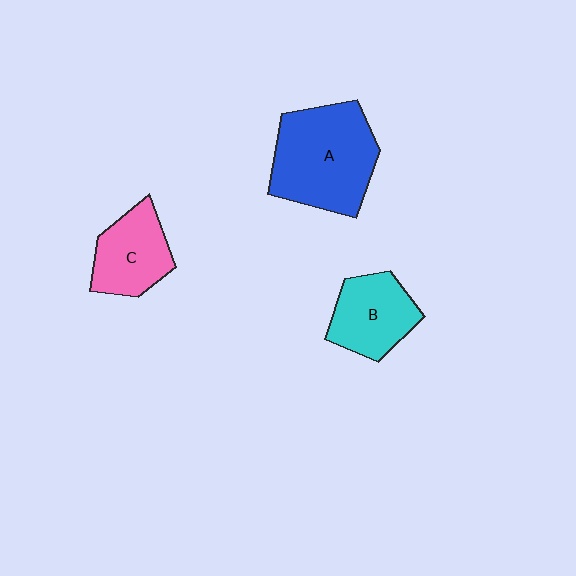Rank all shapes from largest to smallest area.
From largest to smallest: A (blue), B (cyan), C (pink).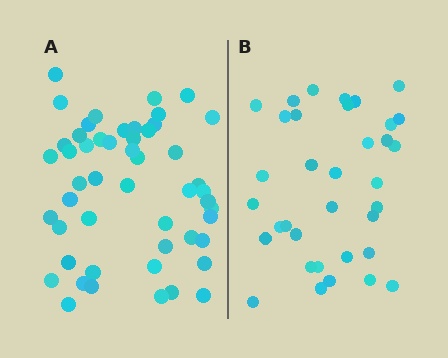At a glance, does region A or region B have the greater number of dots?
Region A (the left region) has more dots.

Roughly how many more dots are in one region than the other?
Region A has approximately 15 more dots than region B.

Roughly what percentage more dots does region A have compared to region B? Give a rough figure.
About 45% more.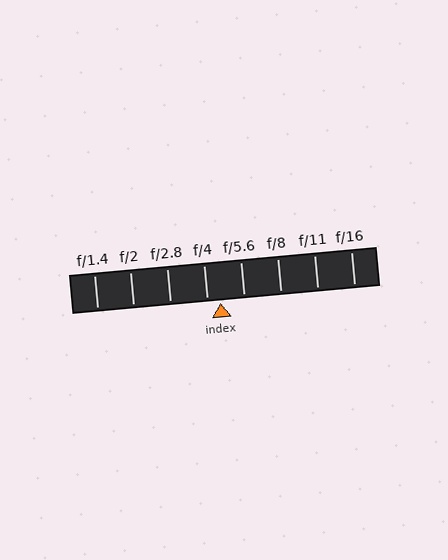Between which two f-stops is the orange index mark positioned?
The index mark is between f/4 and f/5.6.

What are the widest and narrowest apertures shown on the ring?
The widest aperture shown is f/1.4 and the narrowest is f/16.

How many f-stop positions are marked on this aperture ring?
There are 8 f-stop positions marked.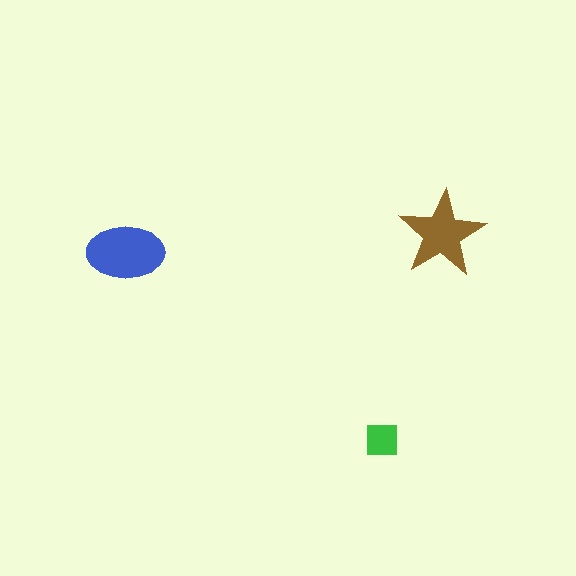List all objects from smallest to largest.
The green square, the brown star, the blue ellipse.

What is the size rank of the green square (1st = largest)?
3rd.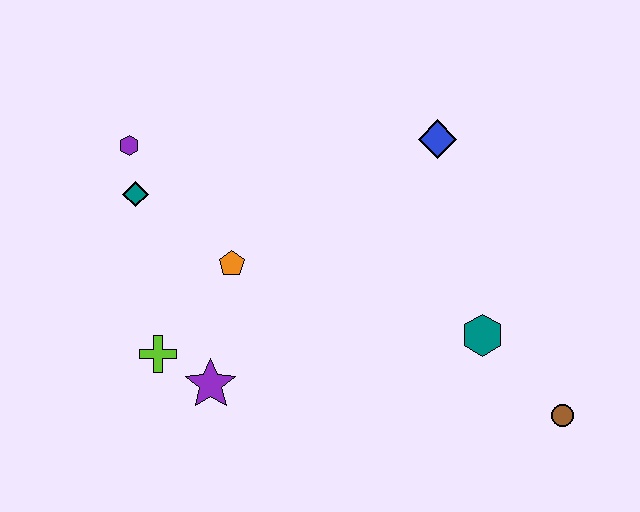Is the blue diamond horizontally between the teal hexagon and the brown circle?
No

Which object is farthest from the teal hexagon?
The purple hexagon is farthest from the teal hexagon.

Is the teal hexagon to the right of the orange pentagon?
Yes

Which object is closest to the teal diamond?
The purple hexagon is closest to the teal diamond.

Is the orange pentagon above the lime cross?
Yes